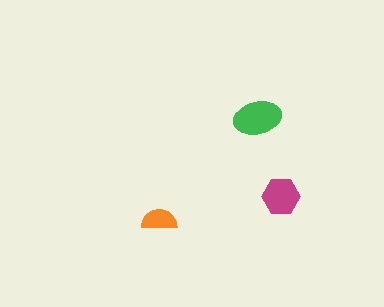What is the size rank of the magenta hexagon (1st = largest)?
2nd.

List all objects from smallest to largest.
The orange semicircle, the magenta hexagon, the green ellipse.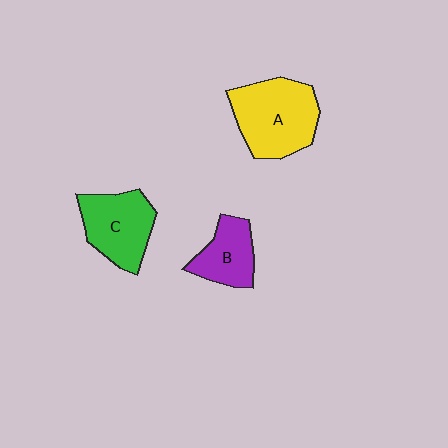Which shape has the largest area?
Shape A (yellow).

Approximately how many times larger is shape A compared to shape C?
Approximately 1.3 times.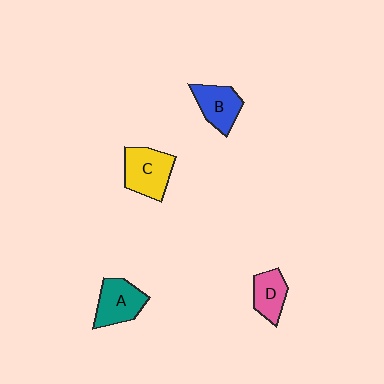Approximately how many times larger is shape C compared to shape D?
Approximately 1.5 times.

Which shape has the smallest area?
Shape D (pink).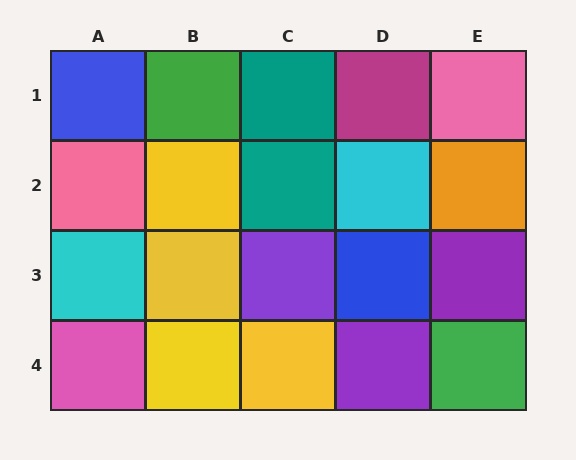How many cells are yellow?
4 cells are yellow.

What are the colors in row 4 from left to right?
Pink, yellow, yellow, purple, green.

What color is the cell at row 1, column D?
Magenta.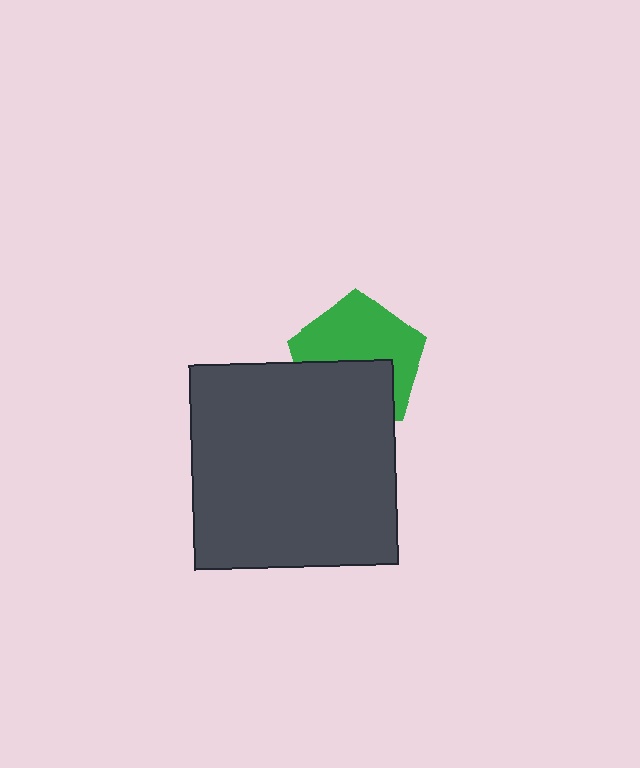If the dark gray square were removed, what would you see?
You would see the complete green pentagon.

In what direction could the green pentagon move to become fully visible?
The green pentagon could move up. That would shift it out from behind the dark gray square entirely.